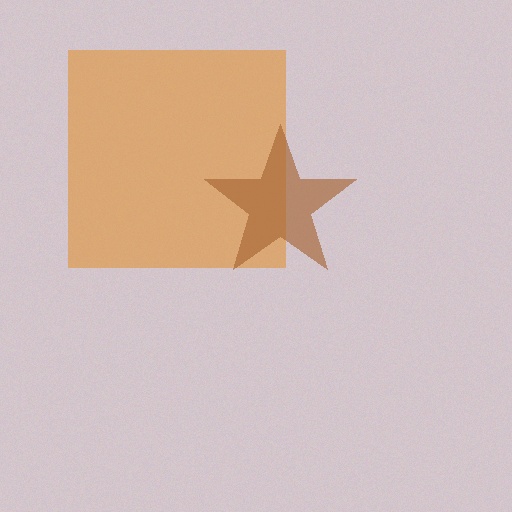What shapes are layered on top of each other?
The layered shapes are: an orange square, a brown star.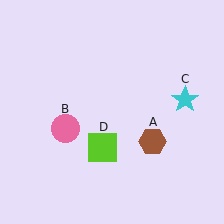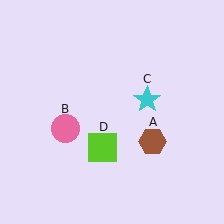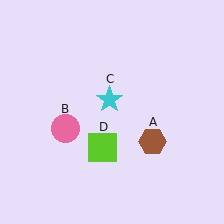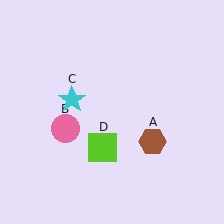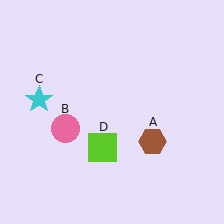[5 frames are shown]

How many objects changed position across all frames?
1 object changed position: cyan star (object C).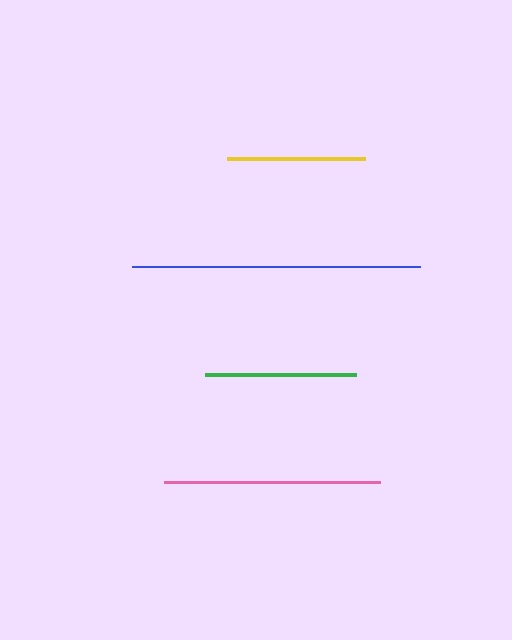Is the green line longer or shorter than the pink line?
The pink line is longer than the green line.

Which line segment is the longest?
The blue line is the longest at approximately 288 pixels.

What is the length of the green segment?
The green segment is approximately 151 pixels long.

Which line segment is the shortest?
The yellow line is the shortest at approximately 139 pixels.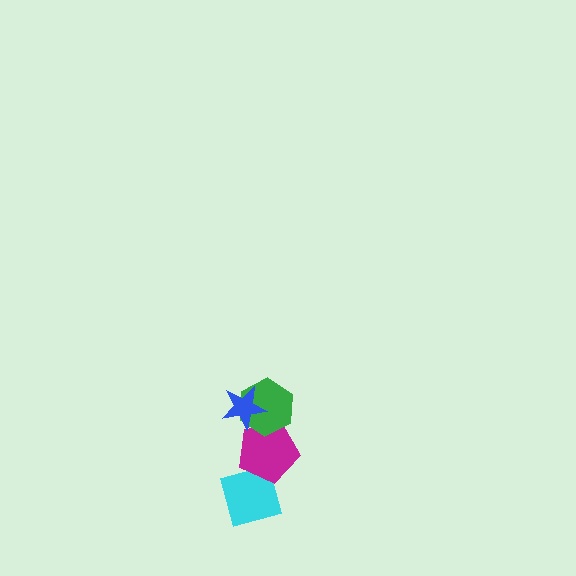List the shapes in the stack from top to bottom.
From top to bottom: the blue star, the green hexagon, the magenta pentagon, the cyan square.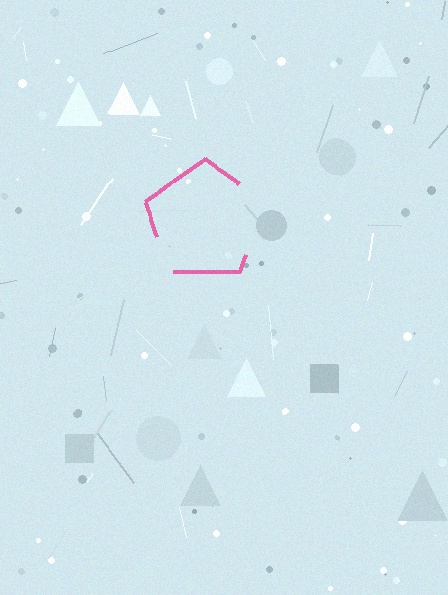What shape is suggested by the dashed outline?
The dashed outline suggests a pentagon.